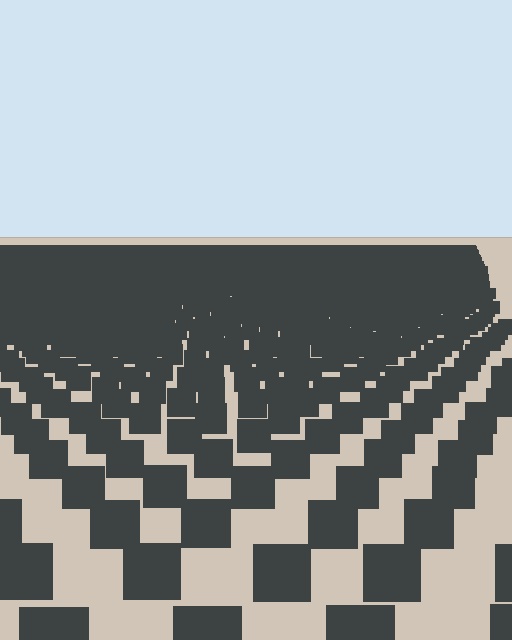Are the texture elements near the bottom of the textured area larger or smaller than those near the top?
Larger. Near the bottom, elements are closer to the viewer and appear at a bigger on-screen size.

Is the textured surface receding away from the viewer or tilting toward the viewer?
The surface is receding away from the viewer. Texture elements get smaller and denser toward the top.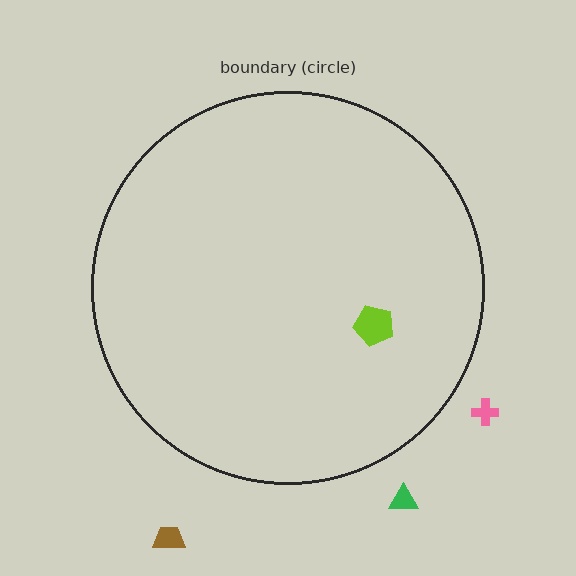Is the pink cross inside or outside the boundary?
Outside.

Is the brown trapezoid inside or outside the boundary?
Outside.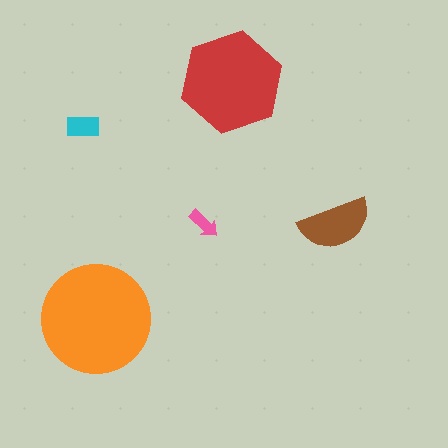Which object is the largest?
The orange circle.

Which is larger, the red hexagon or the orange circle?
The orange circle.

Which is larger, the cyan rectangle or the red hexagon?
The red hexagon.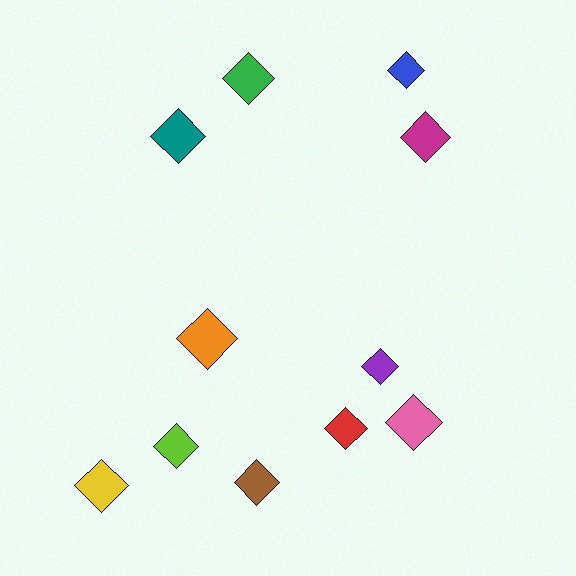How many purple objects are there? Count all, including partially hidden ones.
There is 1 purple object.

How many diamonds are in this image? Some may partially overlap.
There are 11 diamonds.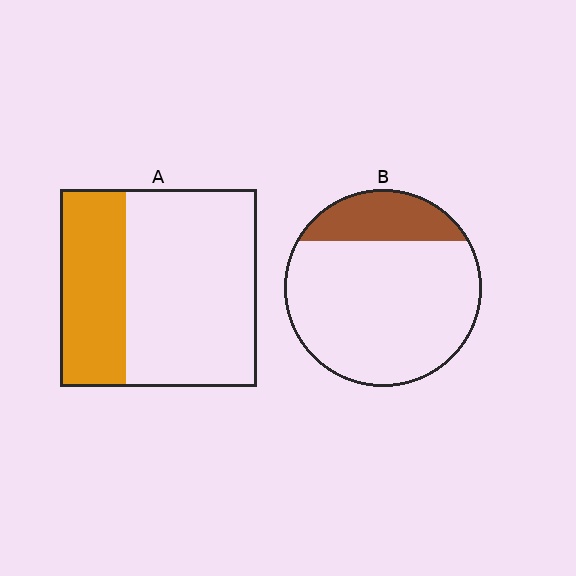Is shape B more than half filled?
No.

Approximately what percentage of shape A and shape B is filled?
A is approximately 35% and B is approximately 20%.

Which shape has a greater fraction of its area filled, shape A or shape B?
Shape A.